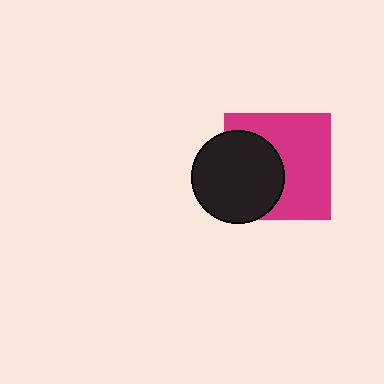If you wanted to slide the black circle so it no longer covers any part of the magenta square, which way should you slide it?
Slide it left — that is the most direct way to separate the two shapes.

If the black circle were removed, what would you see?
You would see the complete magenta square.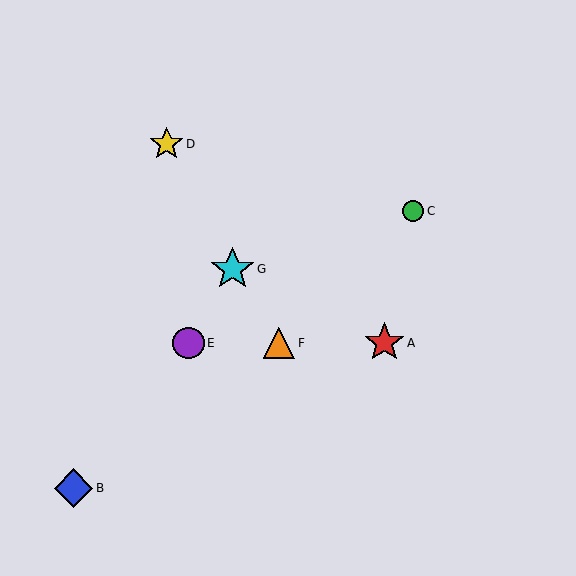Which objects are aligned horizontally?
Objects A, E, F are aligned horizontally.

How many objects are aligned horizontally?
3 objects (A, E, F) are aligned horizontally.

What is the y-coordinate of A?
Object A is at y≈343.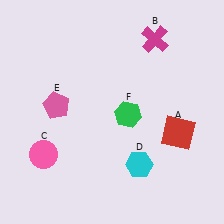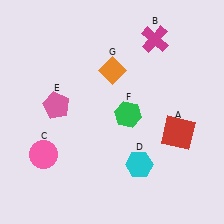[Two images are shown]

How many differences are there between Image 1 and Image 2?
There is 1 difference between the two images.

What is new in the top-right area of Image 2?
An orange diamond (G) was added in the top-right area of Image 2.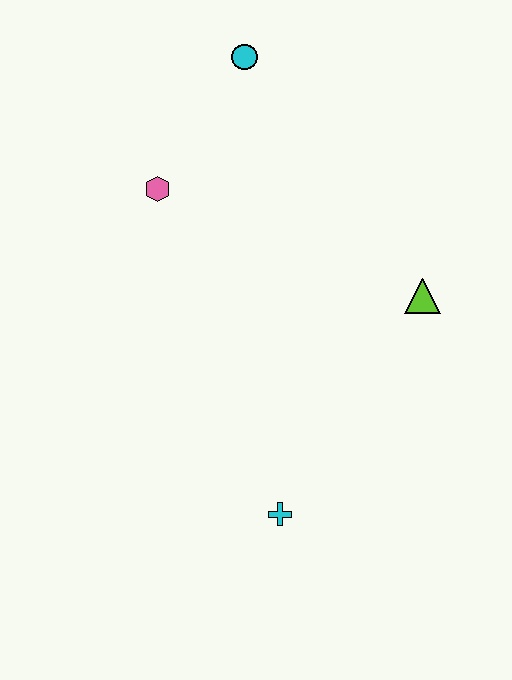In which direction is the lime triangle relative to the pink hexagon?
The lime triangle is to the right of the pink hexagon.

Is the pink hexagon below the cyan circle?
Yes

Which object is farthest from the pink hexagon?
The cyan cross is farthest from the pink hexagon.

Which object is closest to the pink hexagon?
The cyan circle is closest to the pink hexagon.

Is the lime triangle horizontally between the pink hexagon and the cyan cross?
No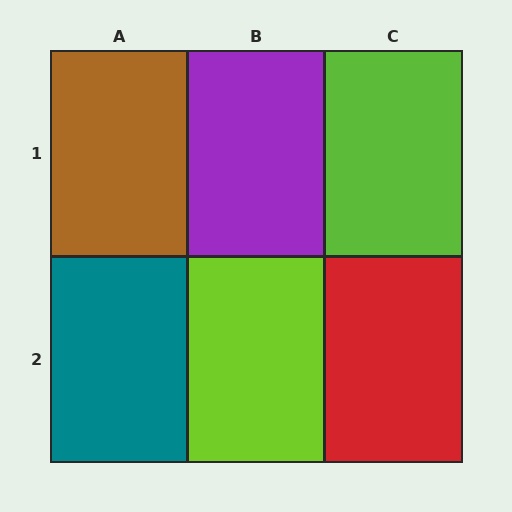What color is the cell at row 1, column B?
Purple.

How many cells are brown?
1 cell is brown.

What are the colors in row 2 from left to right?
Teal, lime, red.